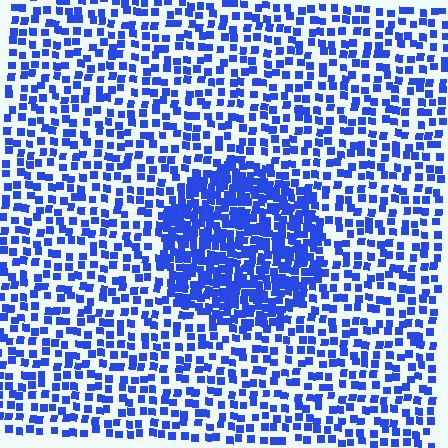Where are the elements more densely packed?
The elements are more densely packed inside the circle boundary.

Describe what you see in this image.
The image contains small blue elements arranged at two different densities. A circle-shaped region is visible where the elements are more densely packed than the surrounding area.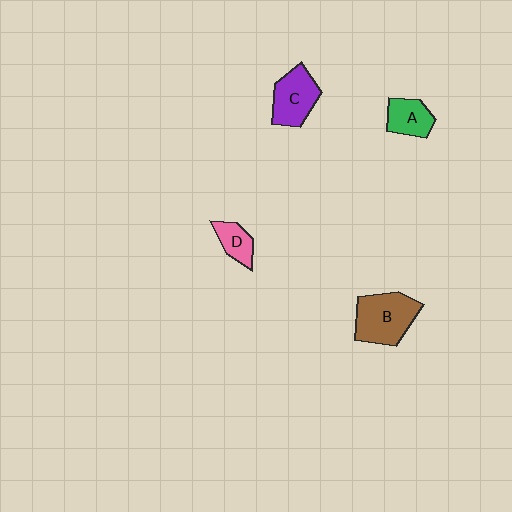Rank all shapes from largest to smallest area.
From largest to smallest: B (brown), C (purple), A (green), D (pink).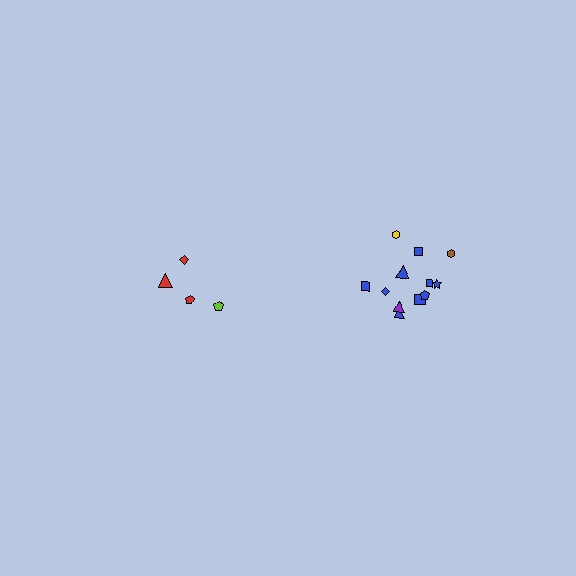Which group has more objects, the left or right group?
The right group.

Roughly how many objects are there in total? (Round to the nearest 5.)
Roughly 15 objects in total.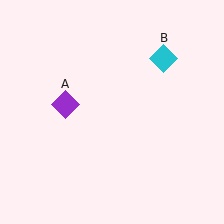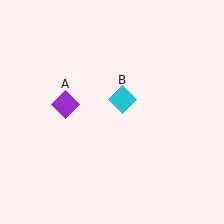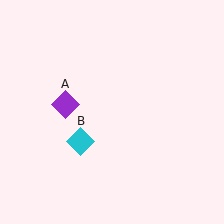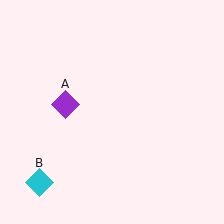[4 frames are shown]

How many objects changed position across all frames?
1 object changed position: cyan diamond (object B).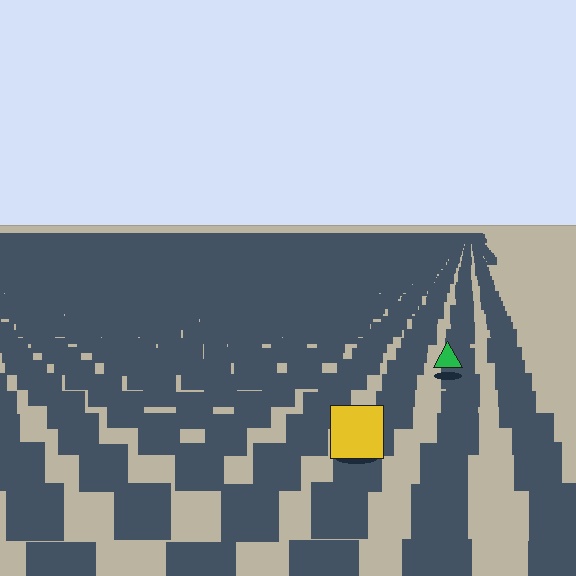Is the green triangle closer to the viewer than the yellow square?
No. The yellow square is closer — you can tell from the texture gradient: the ground texture is coarser near it.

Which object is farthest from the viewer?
The green triangle is farthest from the viewer. It appears smaller and the ground texture around it is denser.